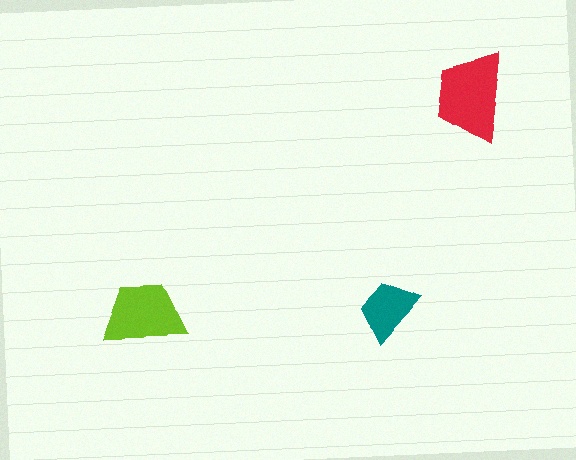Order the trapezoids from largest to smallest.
the red one, the lime one, the teal one.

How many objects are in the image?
There are 3 objects in the image.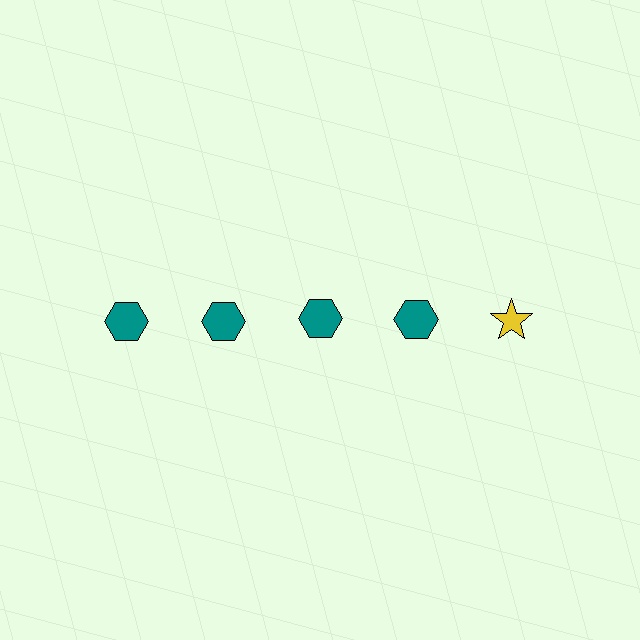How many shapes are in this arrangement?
There are 5 shapes arranged in a grid pattern.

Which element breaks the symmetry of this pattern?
The yellow star in the top row, rightmost column breaks the symmetry. All other shapes are teal hexagons.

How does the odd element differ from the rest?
It differs in both color (yellow instead of teal) and shape (star instead of hexagon).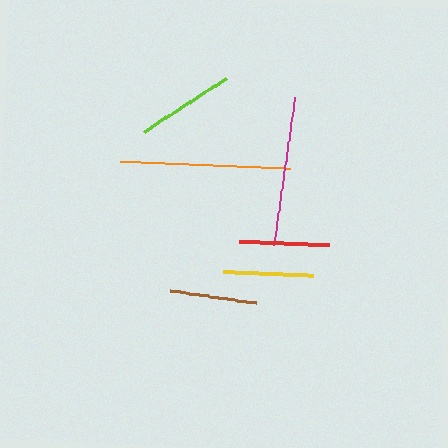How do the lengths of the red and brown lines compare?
The red and brown lines are approximately the same length.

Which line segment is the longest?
The orange line is the longest at approximately 170 pixels.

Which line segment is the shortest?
The brown line is the shortest at approximately 87 pixels.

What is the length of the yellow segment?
The yellow segment is approximately 90 pixels long.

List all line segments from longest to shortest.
From longest to shortest: orange, magenta, lime, red, yellow, brown.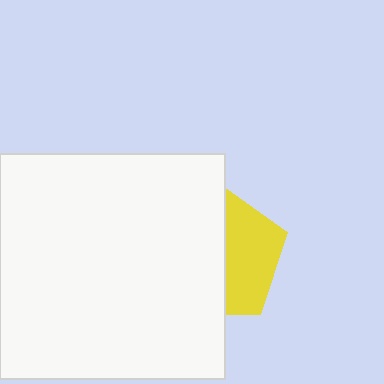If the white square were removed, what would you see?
You would see the complete yellow pentagon.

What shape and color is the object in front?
The object in front is a white square.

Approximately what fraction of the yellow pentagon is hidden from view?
Roughly 58% of the yellow pentagon is hidden behind the white square.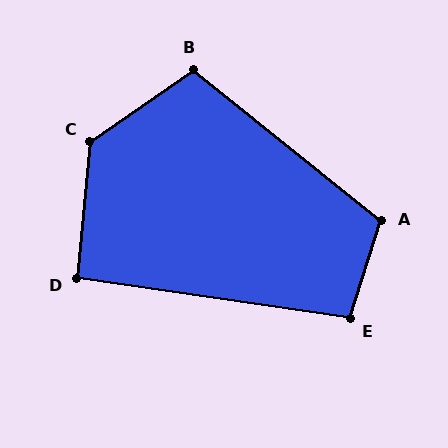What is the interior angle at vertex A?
Approximately 111 degrees (obtuse).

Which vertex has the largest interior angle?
C, at approximately 131 degrees.